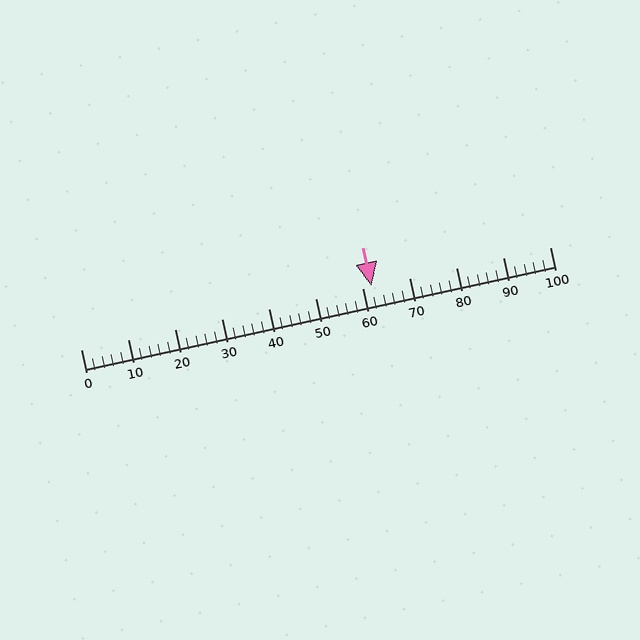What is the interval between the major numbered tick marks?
The major tick marks are spaced 10 units apart.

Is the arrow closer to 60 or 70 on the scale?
The arrow is closer to 60.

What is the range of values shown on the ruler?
The ruler shows values from 0 to 100.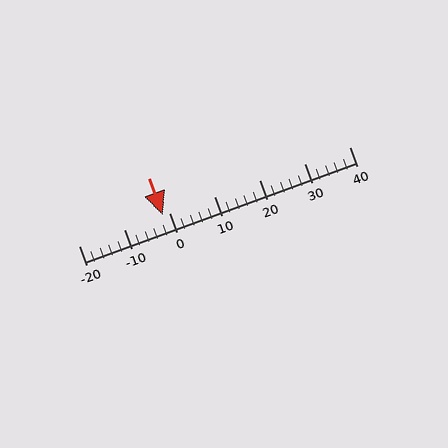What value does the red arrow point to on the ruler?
The red arrow points to approximately -1.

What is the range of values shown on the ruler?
The ruler shows values from -20 to 40.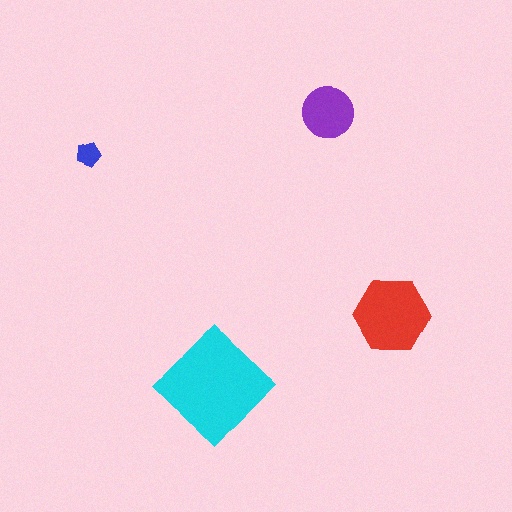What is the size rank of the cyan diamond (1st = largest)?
1st.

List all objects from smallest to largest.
The blue pentagon, the purple circle, the red hexagon, the cyan diamond.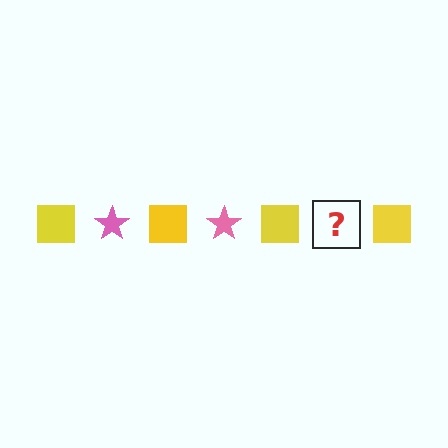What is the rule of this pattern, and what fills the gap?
The rule is that the pattern alternates between yellow square and pink star. The gap should be filled with a pink star.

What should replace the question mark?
The question mark should be replaced with a pink star.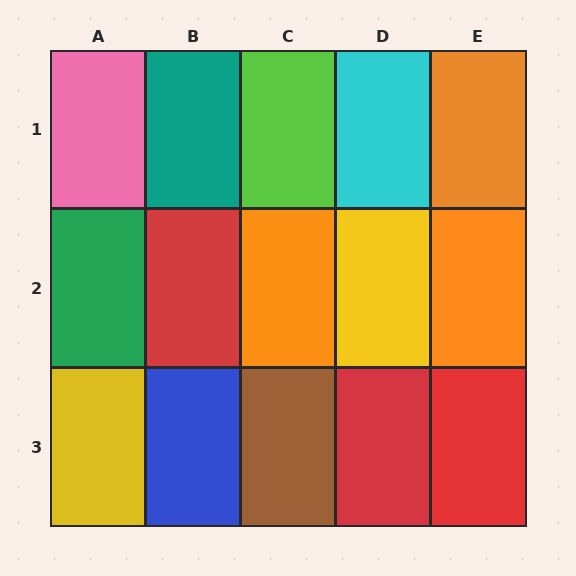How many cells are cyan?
1 cell is cyan.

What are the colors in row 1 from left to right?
Pink, teal, lime, cyan, orange.